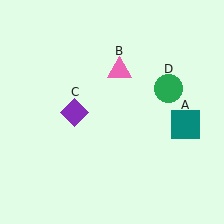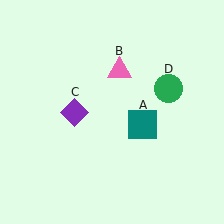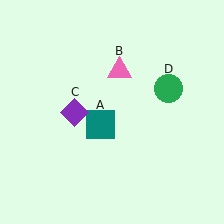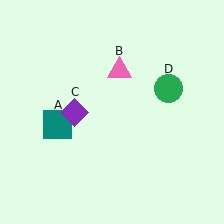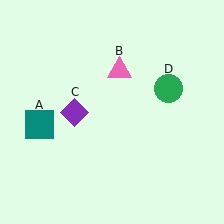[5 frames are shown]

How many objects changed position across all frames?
1 object changed position: teal square (object A).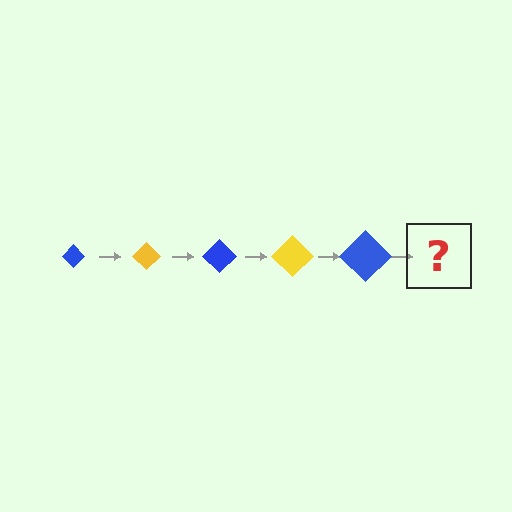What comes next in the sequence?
The next element should be a yellow diamond, larger than the previous one.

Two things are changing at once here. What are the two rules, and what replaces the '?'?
The two rules are that the diamond grows larger each step and the color cycles through blue and yellow. The '?' should be a yellow diamond, larger than the previous one.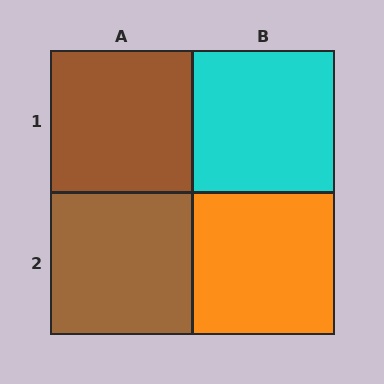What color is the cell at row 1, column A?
Brown.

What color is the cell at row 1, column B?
Cyan.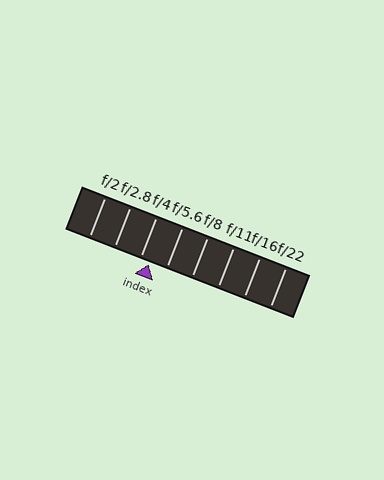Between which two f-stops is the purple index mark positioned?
The index mark is between f/4 and f/5.6.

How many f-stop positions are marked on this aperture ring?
There are 8 f-stop positions marked.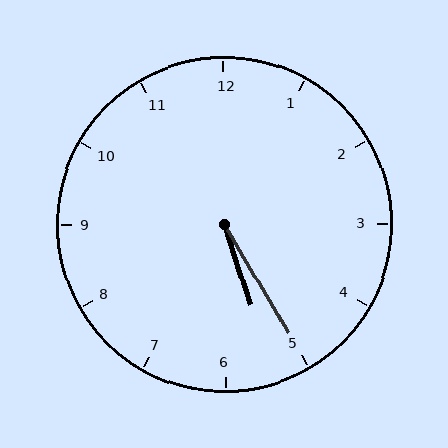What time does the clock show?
5:25.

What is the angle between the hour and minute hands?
Approximately 12 degrees.